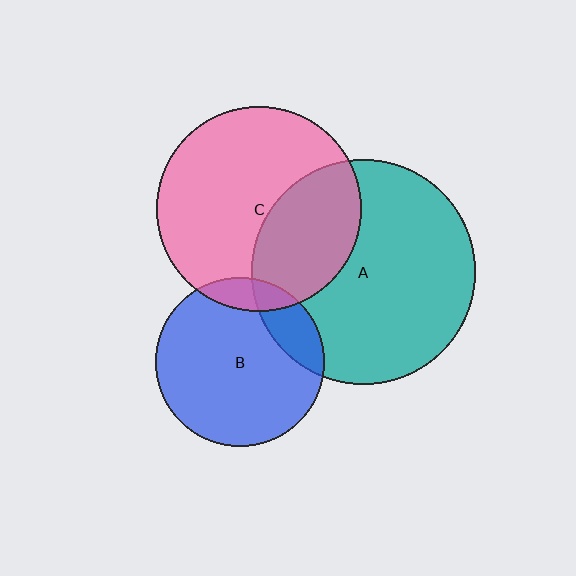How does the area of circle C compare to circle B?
Approximately 1.5 times.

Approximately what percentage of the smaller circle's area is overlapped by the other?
Approximately 15%.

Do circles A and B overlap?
Yes.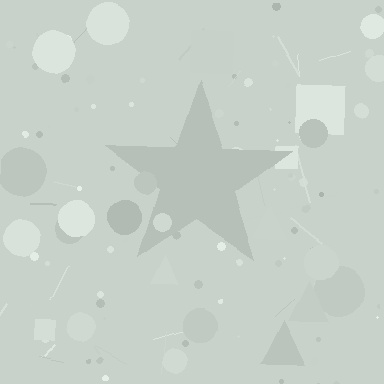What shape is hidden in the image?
A star is hidden in the image.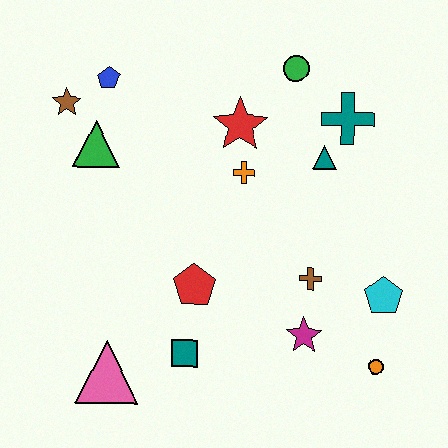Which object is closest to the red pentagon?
The teal square is closest to the red pentagon.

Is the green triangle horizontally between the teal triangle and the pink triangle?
No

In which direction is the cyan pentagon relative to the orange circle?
The cyan pentagon is above the orange circle.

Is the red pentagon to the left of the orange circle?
Yes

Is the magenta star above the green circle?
No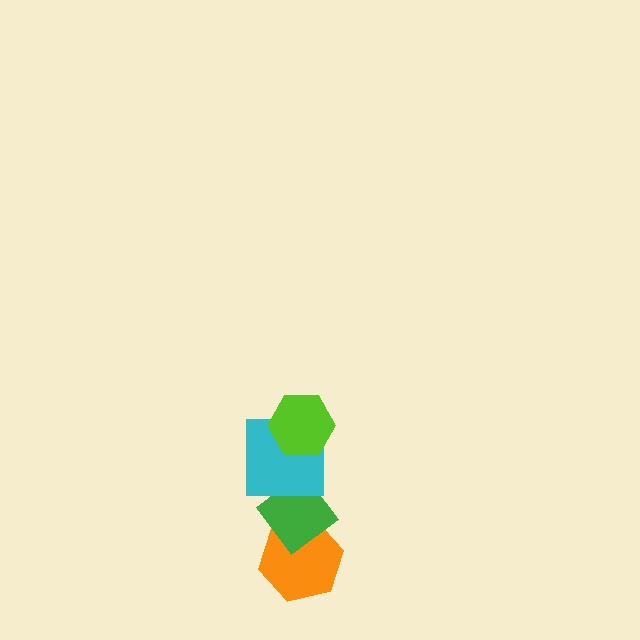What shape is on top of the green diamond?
The cyan square is on top of the green diamond.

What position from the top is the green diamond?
The green diamond is 3rd from the top.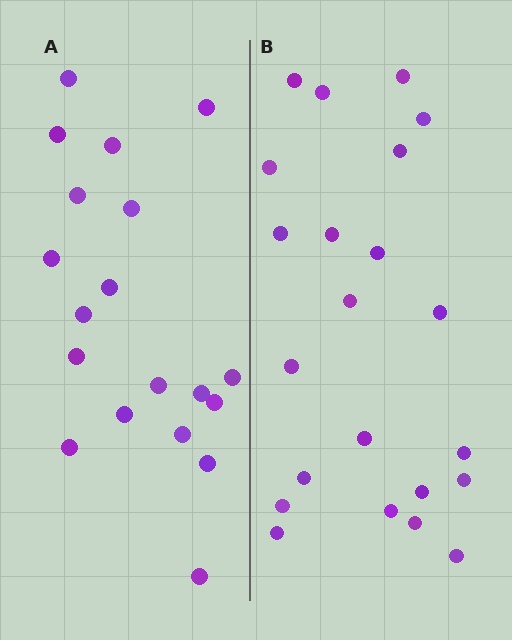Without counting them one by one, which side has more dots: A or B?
Region B (the right region) has more dots.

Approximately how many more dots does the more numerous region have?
Region B has just a few more — roughly 2 or 3 more dots than region A.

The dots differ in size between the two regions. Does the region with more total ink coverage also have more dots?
No. Region A has more total ink coverage because its dots are larger, but region B actually contains more individual dots. Total area can be misleading — the number of items is what matters here.